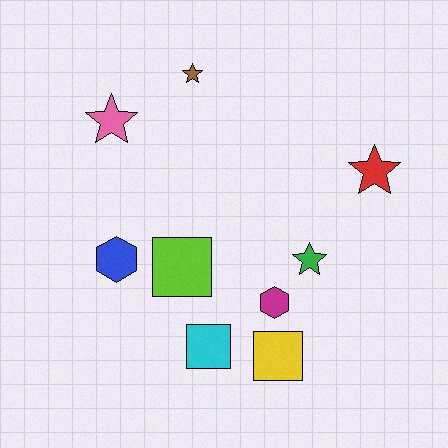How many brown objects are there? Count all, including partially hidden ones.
There is 1 brown object.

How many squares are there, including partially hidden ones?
There are 3 squares.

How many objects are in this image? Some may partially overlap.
There are 9 objects.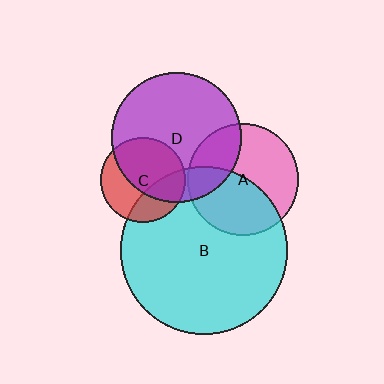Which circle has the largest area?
Circle B (cyan).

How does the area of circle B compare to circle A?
Approximately 2.2 times.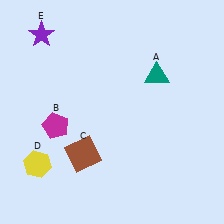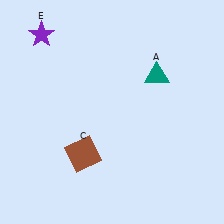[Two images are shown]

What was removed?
The yellow hexagon (D), the magenta pentagon (B) were removed in Image 2.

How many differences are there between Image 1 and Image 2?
There are 2 differences between the two images.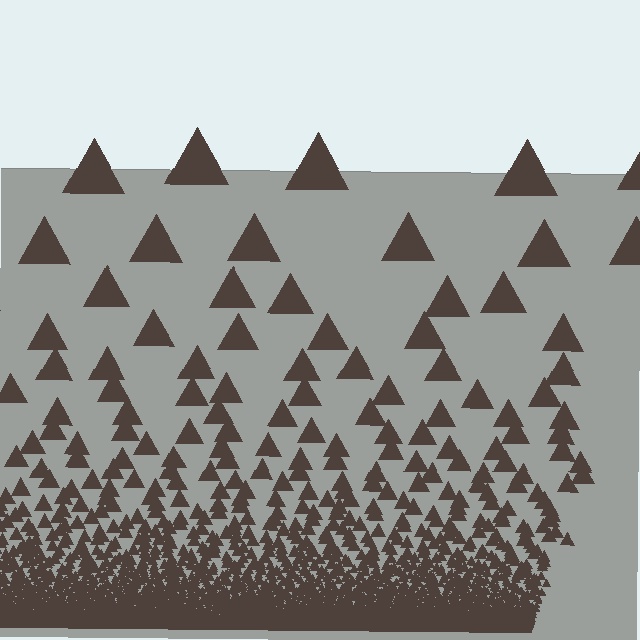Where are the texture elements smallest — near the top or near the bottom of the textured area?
Near the bottom.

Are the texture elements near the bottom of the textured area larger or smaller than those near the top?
Smaller. The gradient is inverted — elements near the bottom are smaller and denser.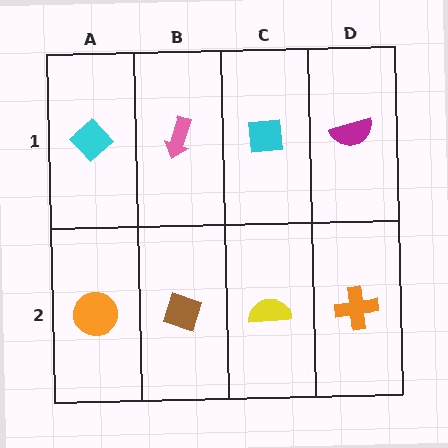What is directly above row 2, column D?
A magenta semicircle.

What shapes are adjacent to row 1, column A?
An orange circle (row 2, column A), a pink arrow (row 1, column B).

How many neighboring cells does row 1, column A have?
2.